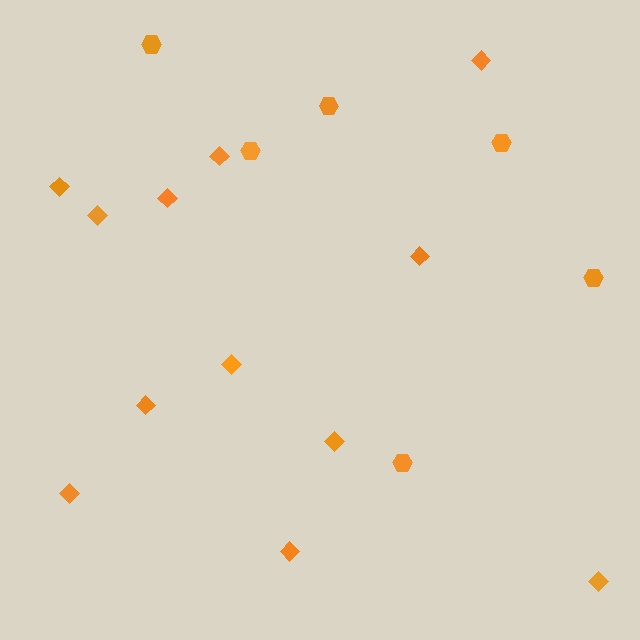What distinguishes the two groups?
There are 2 groups: one group of hexagons (6) and one group of diamonds (12).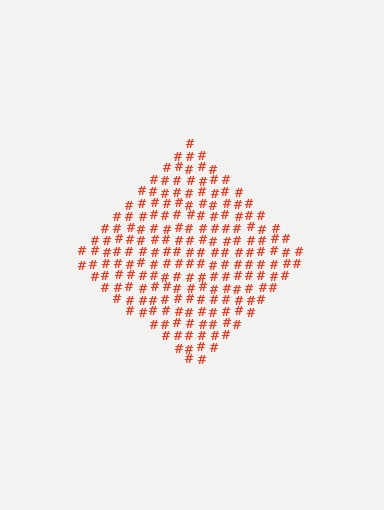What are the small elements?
The small elements are hash symbols.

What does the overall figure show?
The overall figure shows a diamond.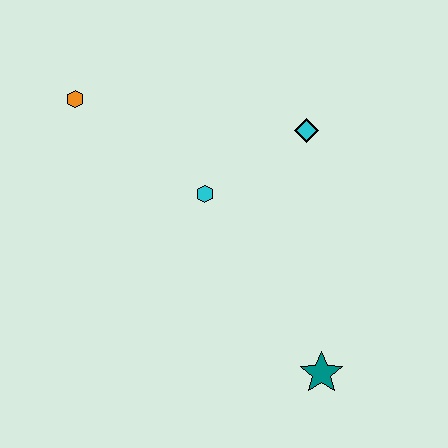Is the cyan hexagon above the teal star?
Yes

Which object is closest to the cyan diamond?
The cyan hexagon is closest to the cyan diamond.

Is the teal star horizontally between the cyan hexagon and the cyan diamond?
No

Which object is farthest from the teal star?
The orange hexagon is farthest from the teal star.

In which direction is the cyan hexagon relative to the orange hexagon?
The cyan hexagon is to the right of the orange hexagon.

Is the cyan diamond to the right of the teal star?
No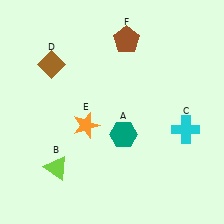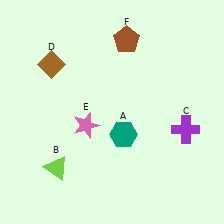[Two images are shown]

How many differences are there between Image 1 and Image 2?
There are 2 differences between the two images.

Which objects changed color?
C changed from cyan to purple. E changed from orange to pink.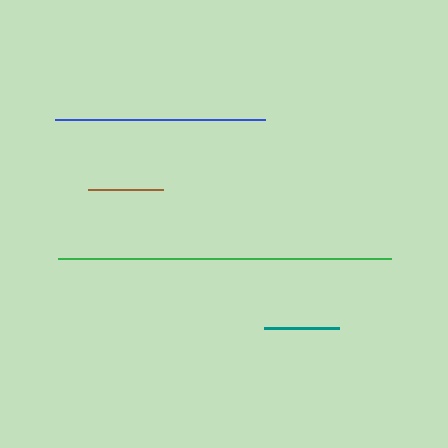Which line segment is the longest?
The green line is the longest at approximately 333 pixels.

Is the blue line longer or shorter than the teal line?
The blue line is longer than the teal line.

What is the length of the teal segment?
The teal segment is approximately 75 pixels long.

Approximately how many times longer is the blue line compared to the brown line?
The blue line is approximately 2.8 times the length of the brown line.